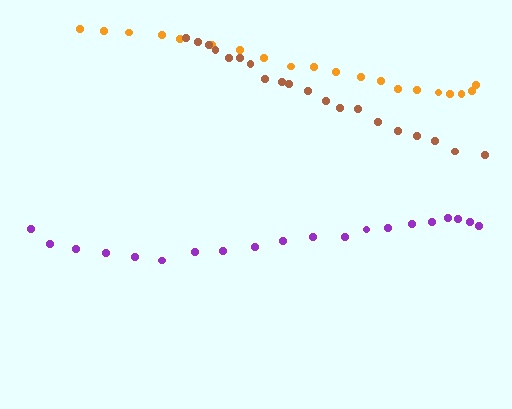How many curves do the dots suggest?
There are 3 distinct paths.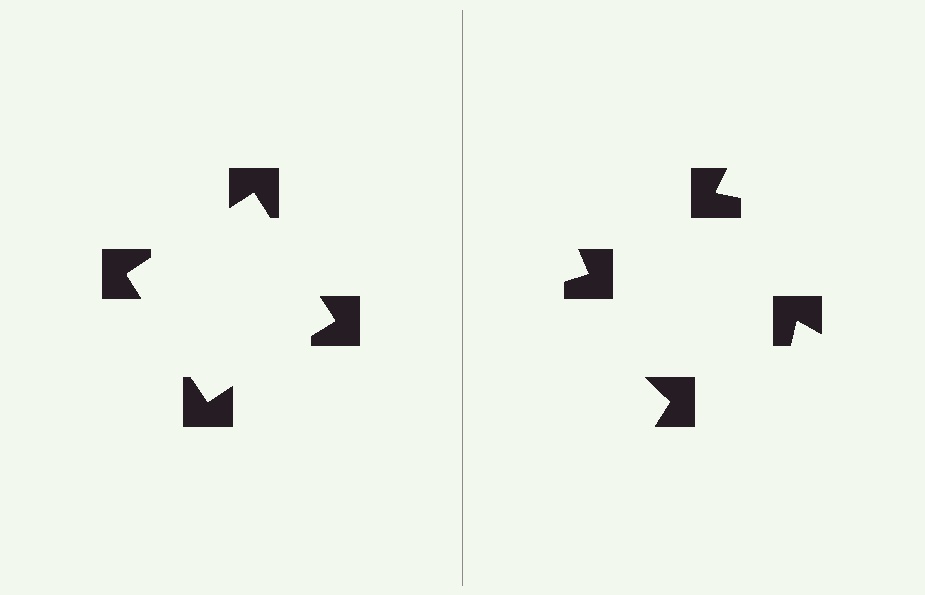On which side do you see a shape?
An illusory square appears on the left side. On the right side the wedge cuts are rotated, so no coherent shape forms.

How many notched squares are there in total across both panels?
8 — 4 on each side.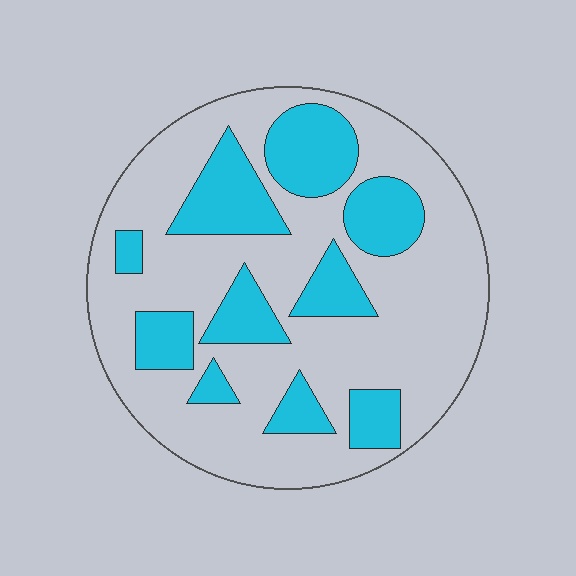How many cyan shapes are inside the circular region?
10.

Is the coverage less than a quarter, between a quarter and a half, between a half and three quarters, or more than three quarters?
Between a quarter and a half.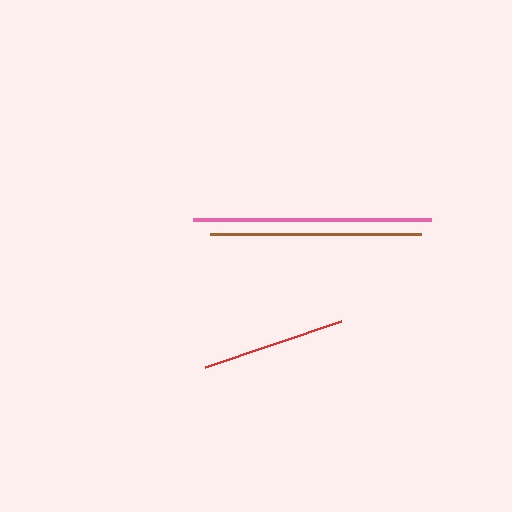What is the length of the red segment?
The red segment is approximately 143 pixels long.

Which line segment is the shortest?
The red line is the shortest at approximately 143 pixels.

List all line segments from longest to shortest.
From longest to shortest: pink, brown, red.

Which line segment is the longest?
The pink line is the longest at approximately 238 pixels.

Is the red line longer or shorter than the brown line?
The brown line is longer than the red line.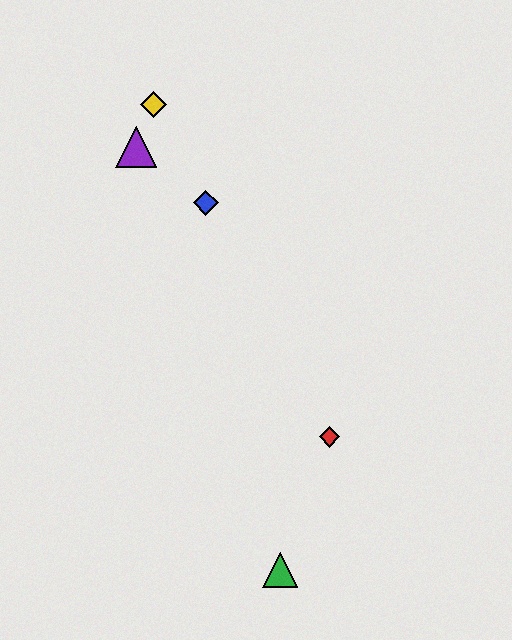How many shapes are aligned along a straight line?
3 shapes (the red diamond, the blue diamond, the yellow diamond) are aligned along a straight line.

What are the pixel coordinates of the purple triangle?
The purple triangle is at (136, 147).